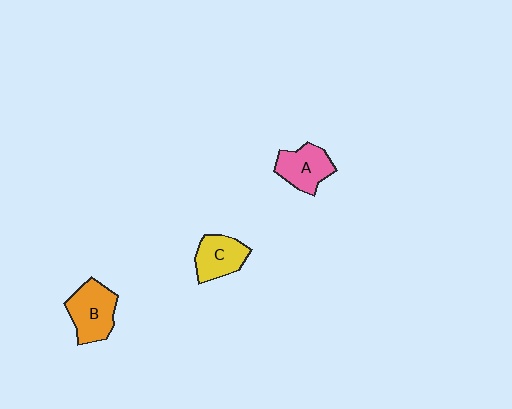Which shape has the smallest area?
Shape C (yellow).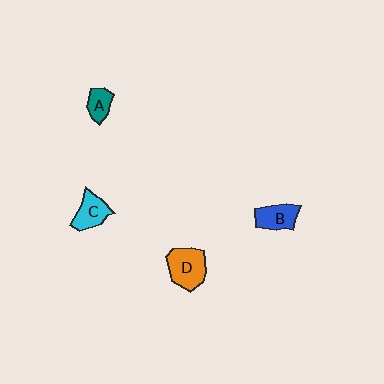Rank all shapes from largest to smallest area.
From largest to smallest: D (orange), B (blue), C (cyan), A (teal).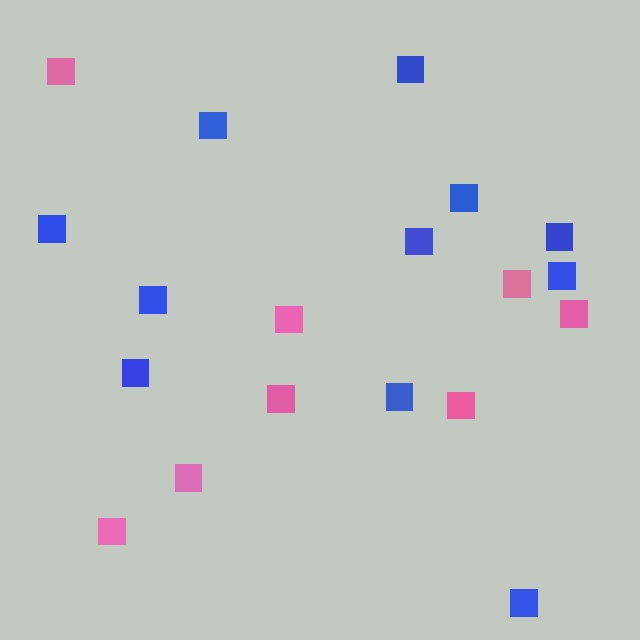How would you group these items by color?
There are 2 groups: one group of pink squares (8) and one group of blue squares (11).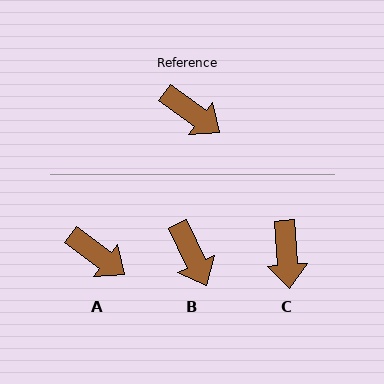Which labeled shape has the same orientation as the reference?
A.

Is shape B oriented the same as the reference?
No, it is off by about 28 degrees.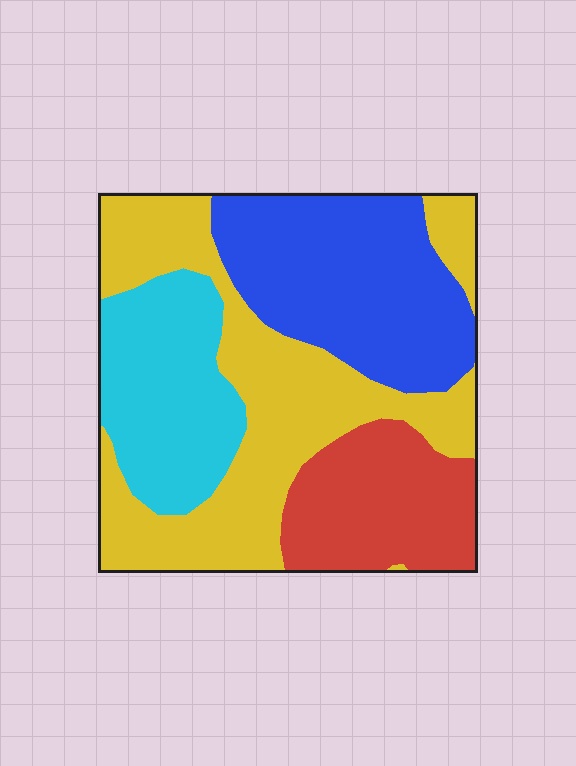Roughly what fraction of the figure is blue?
Blue covers about 25% of the figure.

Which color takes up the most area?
Yellow, at roughly 35%.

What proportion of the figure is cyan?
Cyan takes up about one fifth (1/5) of the figure.